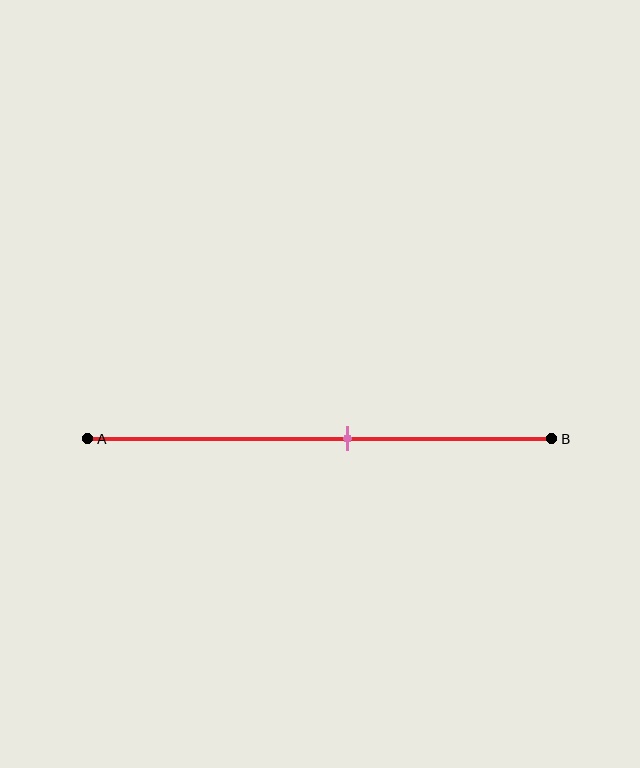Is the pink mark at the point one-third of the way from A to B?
No, the mark is at about 55% from A, not at the 33% one-third point.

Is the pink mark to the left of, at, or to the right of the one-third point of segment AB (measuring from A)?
The pink mark is to the right of the one-third point of segment AB.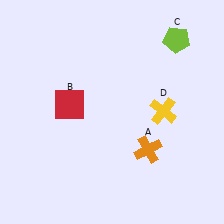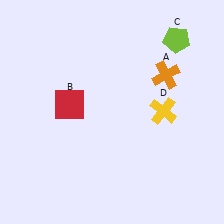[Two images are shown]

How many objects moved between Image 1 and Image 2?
1 object moved between the two images.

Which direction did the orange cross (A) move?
The orange cross (A) moved up.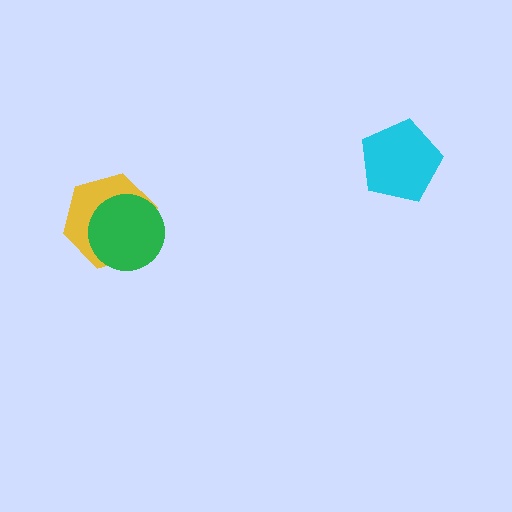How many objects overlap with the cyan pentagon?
0 objects overlap with the cyan pentagon.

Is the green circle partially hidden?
No, no other shape covers it.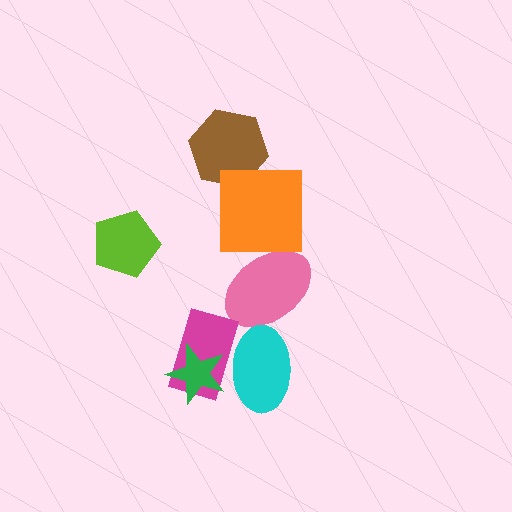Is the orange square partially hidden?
No, no other shape covers it.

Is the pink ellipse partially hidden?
Yes, it is partially covered by another shape.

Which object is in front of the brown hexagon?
The orange square is in front of the brown hexagon.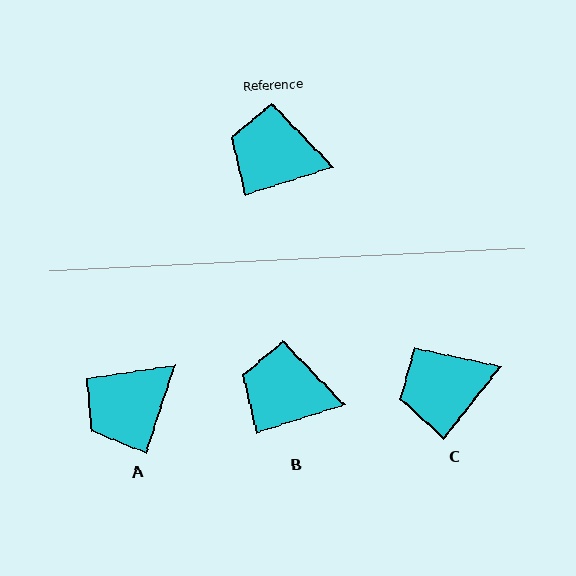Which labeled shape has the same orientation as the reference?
B.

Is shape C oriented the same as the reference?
No, it is off by about 34 degrees.